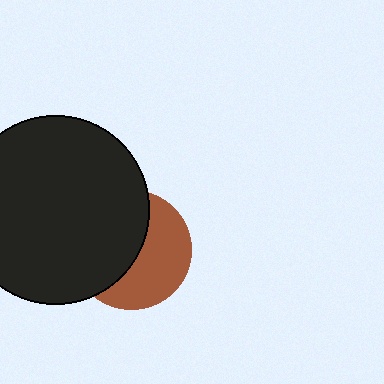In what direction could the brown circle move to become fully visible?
The brown circle could move right. That would shift it out from behind the black circle entirely.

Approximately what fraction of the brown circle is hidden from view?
Roughly 52% of the brown circle is hidden behind the black circle.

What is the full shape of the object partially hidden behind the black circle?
The partially hidden object is a brown circle.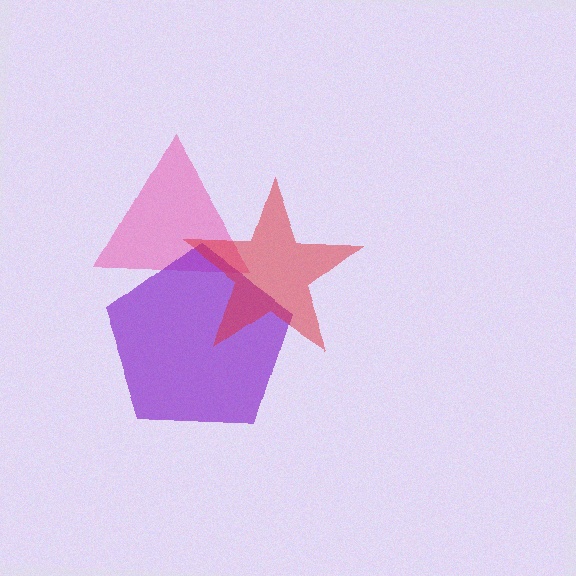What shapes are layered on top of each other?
The layered shapes are: a pink triangle, a purple pentagon, a red star.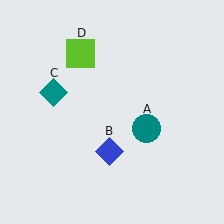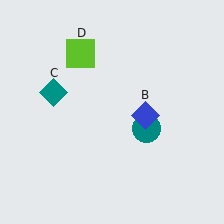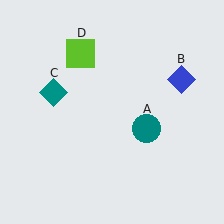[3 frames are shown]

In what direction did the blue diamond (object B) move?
The blue diamond (object B) moved up and to the right.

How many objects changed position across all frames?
1 object changed position: blue diamond (object B).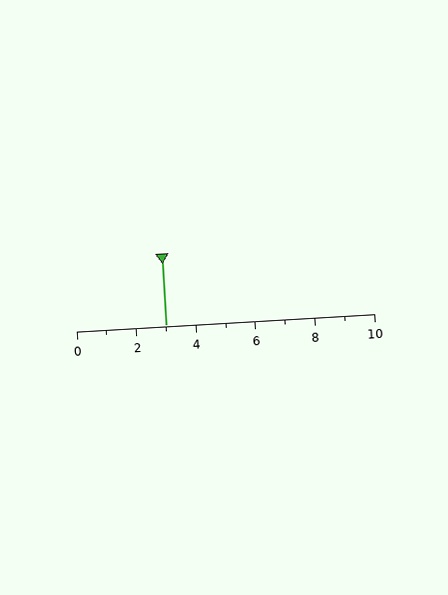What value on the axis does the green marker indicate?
The marker indicates approximately 3.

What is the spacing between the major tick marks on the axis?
The major ticks are spaced 2 apart.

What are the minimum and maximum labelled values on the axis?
The axis runs from 0 to 10.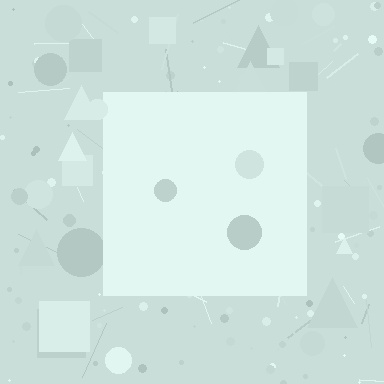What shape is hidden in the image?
A square is hidden in the image.